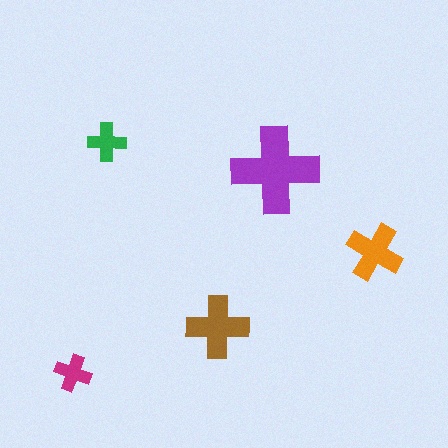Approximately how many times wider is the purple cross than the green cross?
About 2.5 times wider.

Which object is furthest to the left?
The magenta cross is leftmost.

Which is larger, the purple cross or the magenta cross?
The purple one.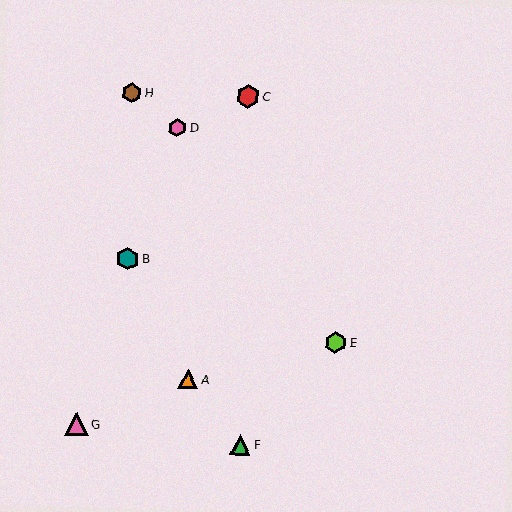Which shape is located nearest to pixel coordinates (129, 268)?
The teal hexagon (labeled B) at (127, 259) is nearest to that location.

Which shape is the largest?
The red hexagon (labeled C) is the largest.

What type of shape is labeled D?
Shape D is a pink hexagon.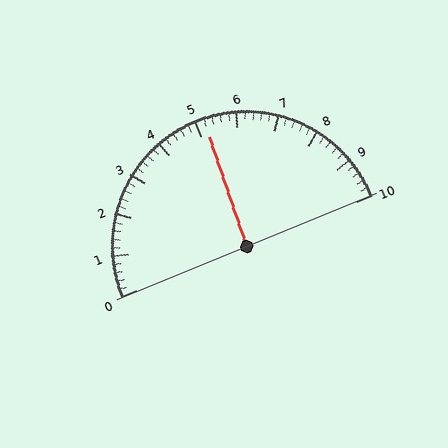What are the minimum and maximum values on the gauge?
The gauge ranges from 0 to 10.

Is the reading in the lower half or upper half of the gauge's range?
The reading is in the upper half of the range (0 to 10).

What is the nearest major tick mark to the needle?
The nearest major tick mark is 5.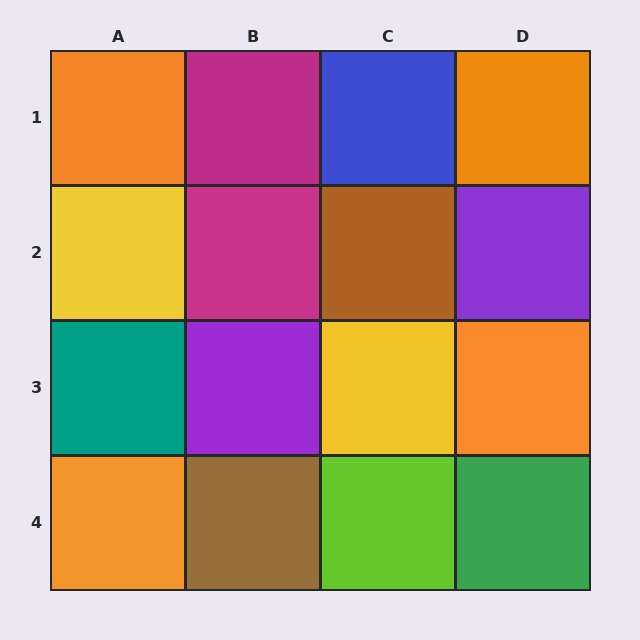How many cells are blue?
1 cell is blue.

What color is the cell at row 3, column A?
Teal.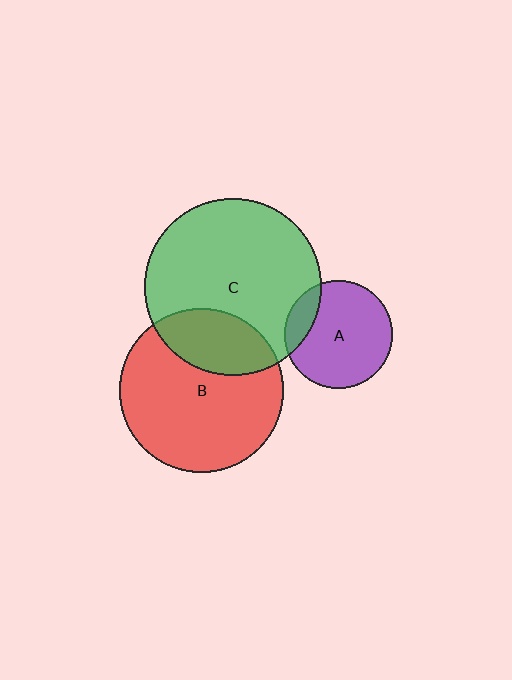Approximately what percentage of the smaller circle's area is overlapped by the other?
Approximately 15%.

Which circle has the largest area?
Circle C (green).